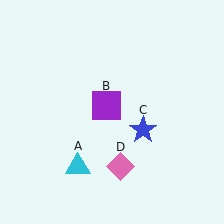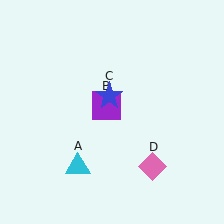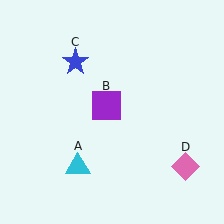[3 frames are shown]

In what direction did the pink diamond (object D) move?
The pink diamond (object D) moved right.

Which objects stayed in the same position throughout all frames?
Cyan triangle (object A) and purple square (object B) remained stationary.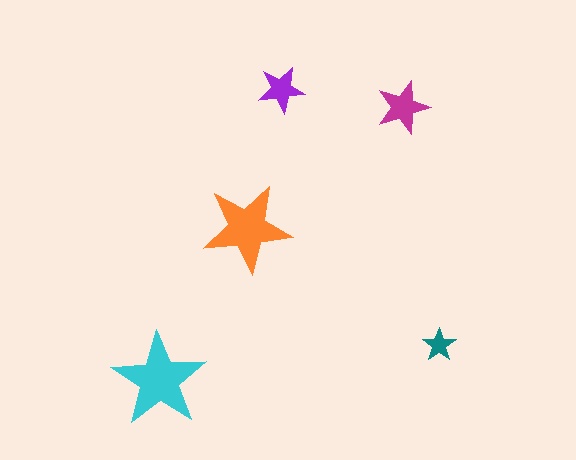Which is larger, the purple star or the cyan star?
The cyan one.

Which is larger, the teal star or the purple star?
The purple one.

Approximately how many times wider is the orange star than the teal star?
About 2.5 times wider.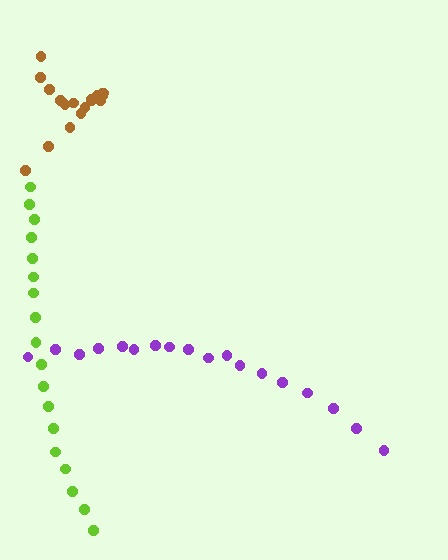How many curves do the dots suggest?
There are 3 distinct paths.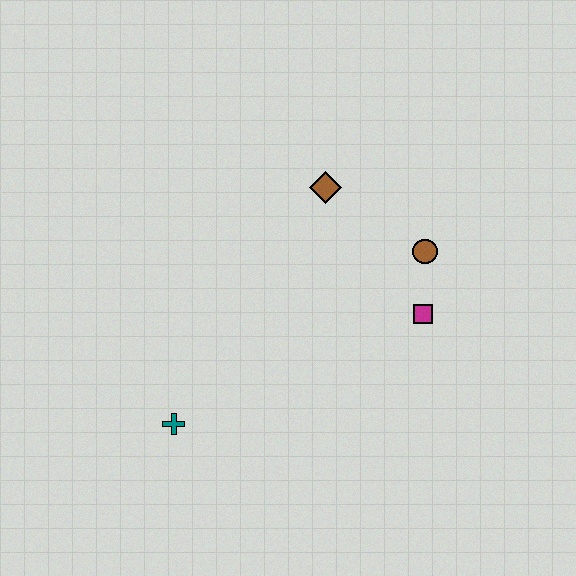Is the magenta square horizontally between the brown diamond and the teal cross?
No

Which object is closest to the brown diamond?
The brown circle is closest to the brown diamond.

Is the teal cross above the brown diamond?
No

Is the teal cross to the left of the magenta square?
Yes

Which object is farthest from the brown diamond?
The teal cross is farthest from the brown diamond.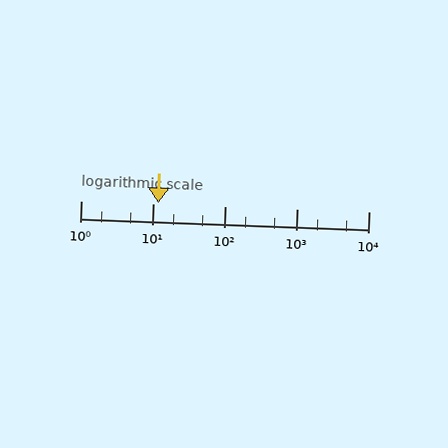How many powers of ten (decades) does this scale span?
The scale spans 4 decades, from 1 to 10000.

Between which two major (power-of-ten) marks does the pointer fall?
The pointer is between 10 and 100.